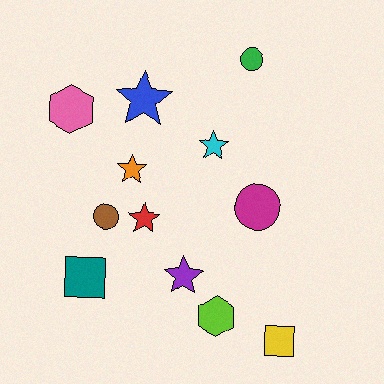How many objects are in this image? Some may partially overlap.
There are 12 objects.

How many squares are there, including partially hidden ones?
There are 2 squares.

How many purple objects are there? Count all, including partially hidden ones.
There is 1 purple object.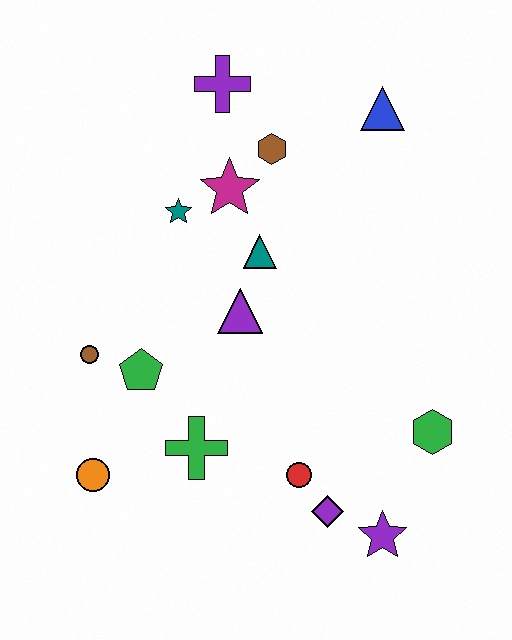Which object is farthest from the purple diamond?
The purple cross is farthest from the purple diamond.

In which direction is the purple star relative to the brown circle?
The purple star is to the right of the brown circle.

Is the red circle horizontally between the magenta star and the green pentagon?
No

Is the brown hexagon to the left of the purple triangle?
No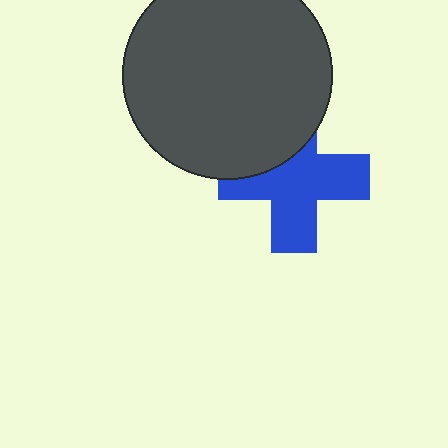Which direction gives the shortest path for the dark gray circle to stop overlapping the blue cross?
Moving up gives the shortest separation.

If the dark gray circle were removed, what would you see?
You would see the complete blue cross.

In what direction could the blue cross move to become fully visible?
The blue cross could move down. That would shift it out from behind the dark gray circle entirely.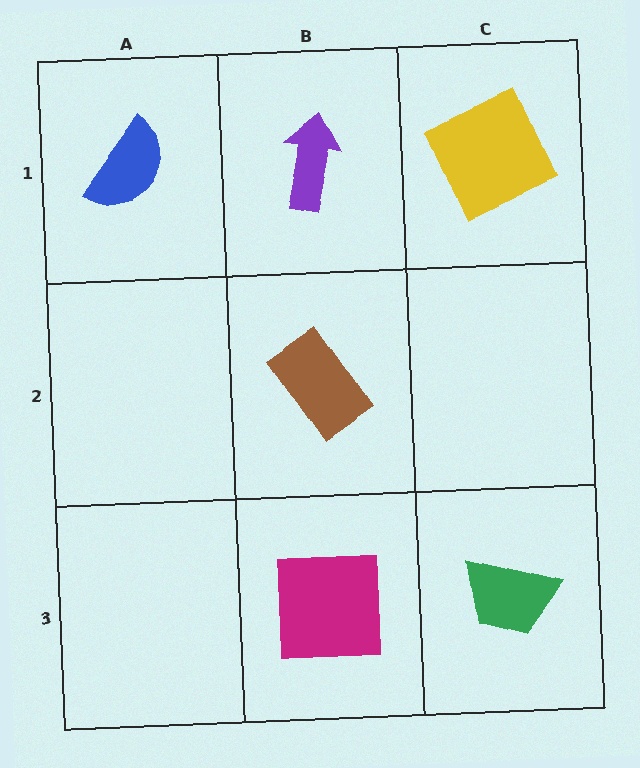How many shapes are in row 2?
1 shape.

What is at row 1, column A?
A blue semicircle.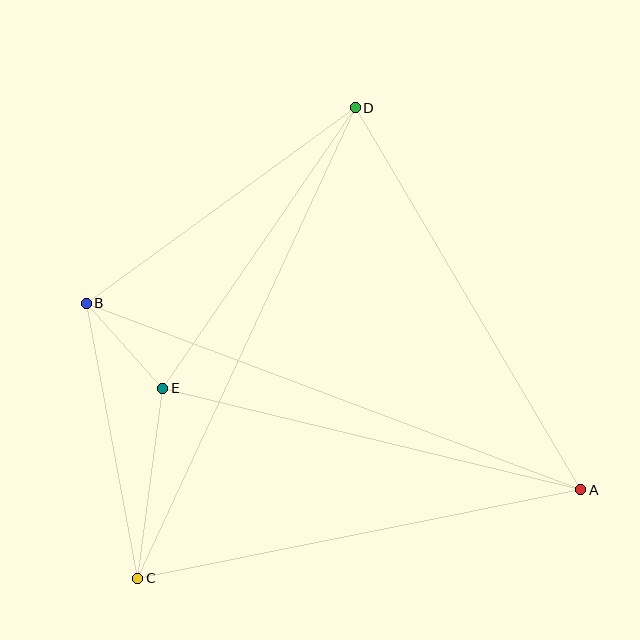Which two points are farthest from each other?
Points A and B are farthest from each other.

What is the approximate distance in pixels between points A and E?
The distance between A and E is approximately 430 pixels.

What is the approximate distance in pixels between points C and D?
The distance between C and D is approximately 518 pixels.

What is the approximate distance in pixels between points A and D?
The distance between A and D is approximately 443 pixels.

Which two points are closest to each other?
Points B and E are closest to each other.